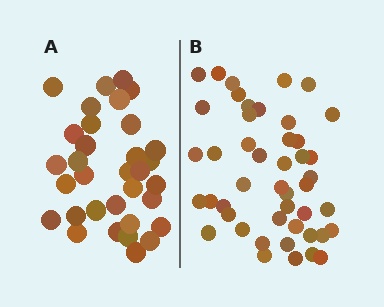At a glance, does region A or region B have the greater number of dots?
Region B (the right region) has more dots.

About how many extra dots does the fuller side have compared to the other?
Region B has approximately 15 more dots than region A.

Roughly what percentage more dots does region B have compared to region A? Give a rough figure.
About 40% more.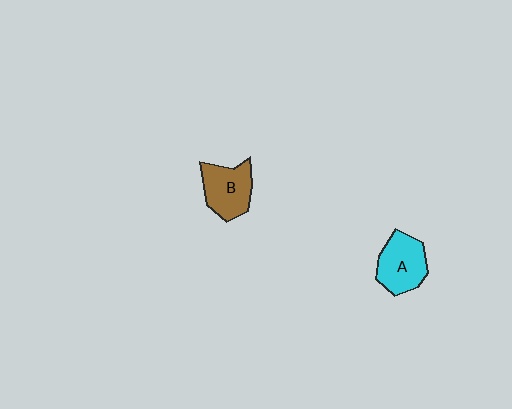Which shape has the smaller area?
Shape B (brown).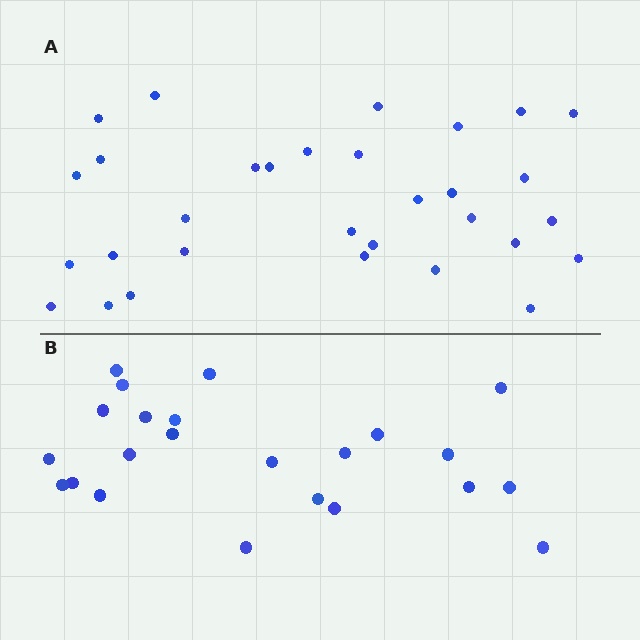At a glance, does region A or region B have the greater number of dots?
Region A (the top region) has more dots.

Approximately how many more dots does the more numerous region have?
Region A has roughly 8 or so more dots than region B.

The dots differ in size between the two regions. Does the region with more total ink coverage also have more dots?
No. Region B has more total ink coverage because its dots are larger, but region A actually contains more individual dots. Total area can be misleading — the number of items is what matters here.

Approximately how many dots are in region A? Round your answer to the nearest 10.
About 30 dots. (The exact count is 31, which rounds to 30.)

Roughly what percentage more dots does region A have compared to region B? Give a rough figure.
About 35% more.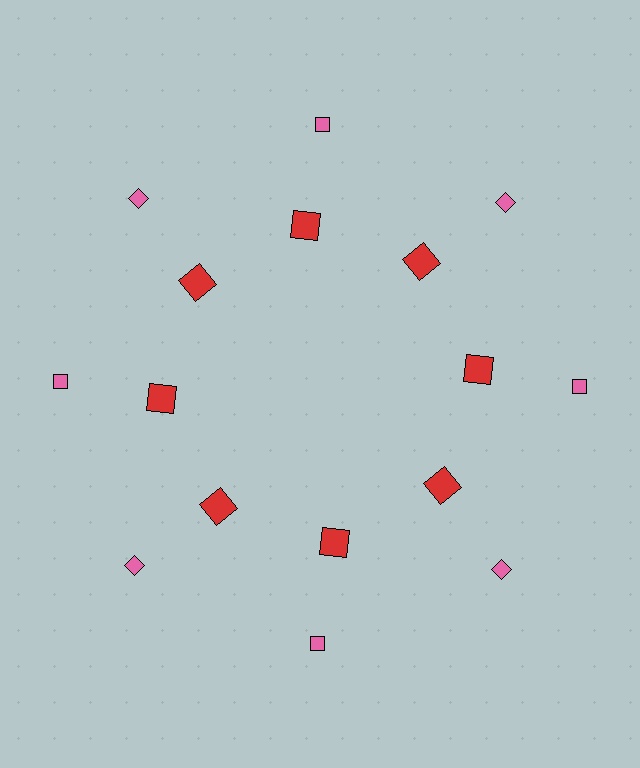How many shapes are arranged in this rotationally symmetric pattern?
There are 16 shapes, arranged in 8 groups of 2.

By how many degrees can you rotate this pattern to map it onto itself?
The pattern maps onto itself every 45 degrees of rotation.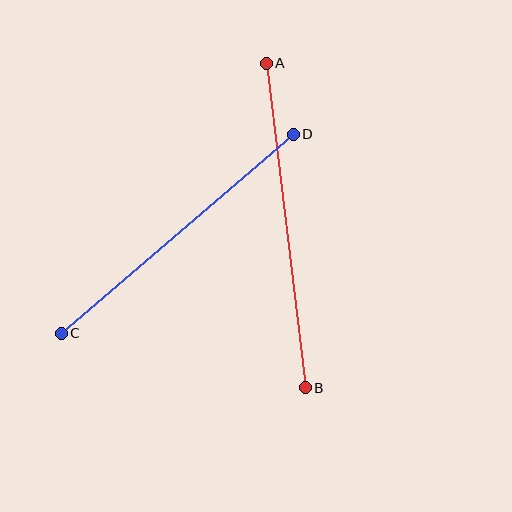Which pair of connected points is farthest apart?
Points A and B are farthest apart.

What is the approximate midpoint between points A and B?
The midpoint is at approximately (286, 225) pixels.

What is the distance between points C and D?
The distance is approximately 306 pixels.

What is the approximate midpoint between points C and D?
The midpoint is at approximately (177, 234) pixels.